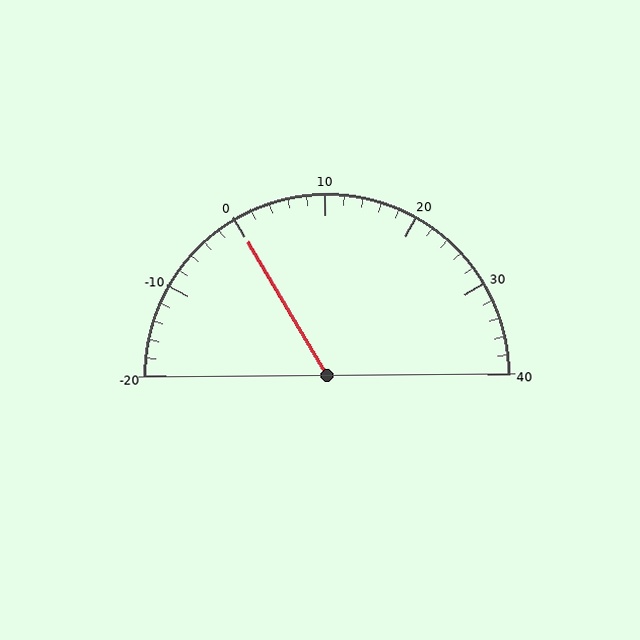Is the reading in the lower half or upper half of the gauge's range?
The reading is in the lower half of the range (-20 to 40).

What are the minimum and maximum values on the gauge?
The gauge ranges from -20 to 40.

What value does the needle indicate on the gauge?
The needle indicates approximately 0.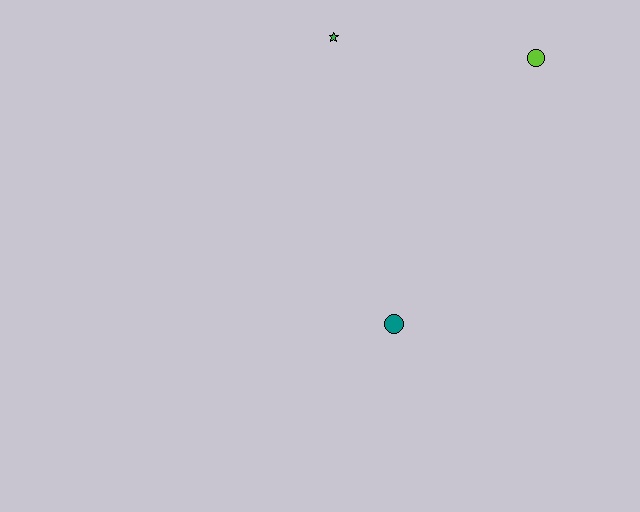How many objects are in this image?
There are 3 objects.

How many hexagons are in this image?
There are no hexagons.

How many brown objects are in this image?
There are no brown objects.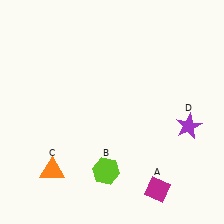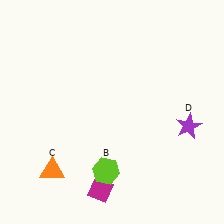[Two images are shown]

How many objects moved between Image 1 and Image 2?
1 object moved between the two images.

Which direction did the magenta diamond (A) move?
The magenta diamond (A) moved left.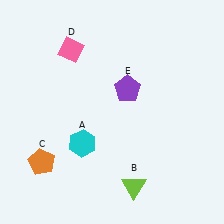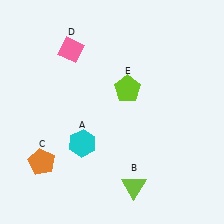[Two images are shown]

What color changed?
The pentagon (E) changed from purple in Image 1 to lime in Image 2.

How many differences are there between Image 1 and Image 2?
There is 1 difference between the two images.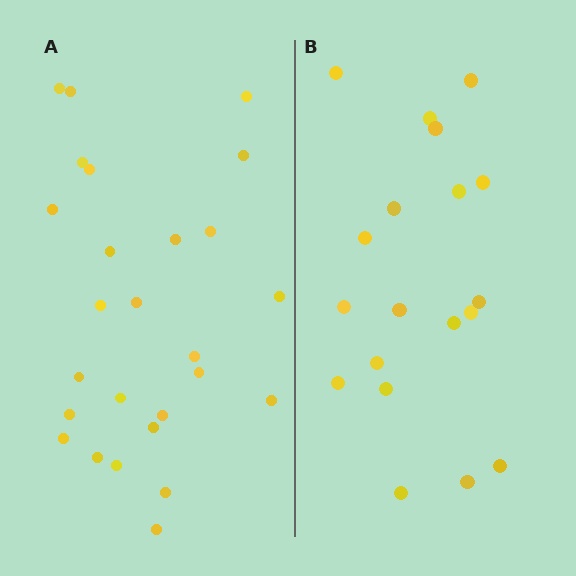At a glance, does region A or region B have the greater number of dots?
Region A (the left region) has more dots.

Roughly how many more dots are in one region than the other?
Region A has roughly 8 or so more dots than region B.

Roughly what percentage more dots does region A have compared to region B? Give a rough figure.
About 35% more.